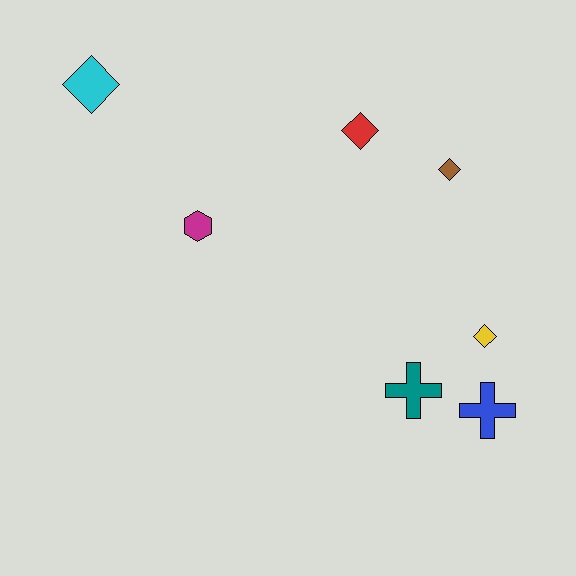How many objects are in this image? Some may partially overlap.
There are 7 objects.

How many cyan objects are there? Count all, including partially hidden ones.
There is 1 cyan object.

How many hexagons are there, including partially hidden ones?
There is 1 hexagon.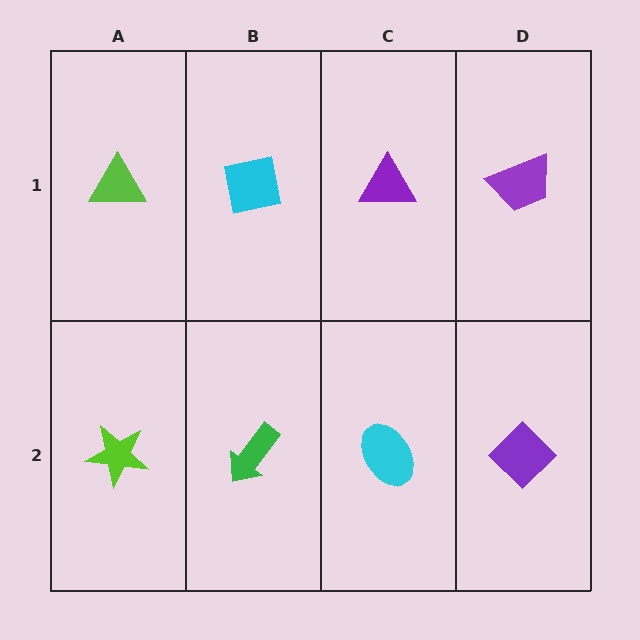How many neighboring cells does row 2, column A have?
2.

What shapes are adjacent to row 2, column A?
A lime triangle (row 1, column A), a green arrow (row 2, column B).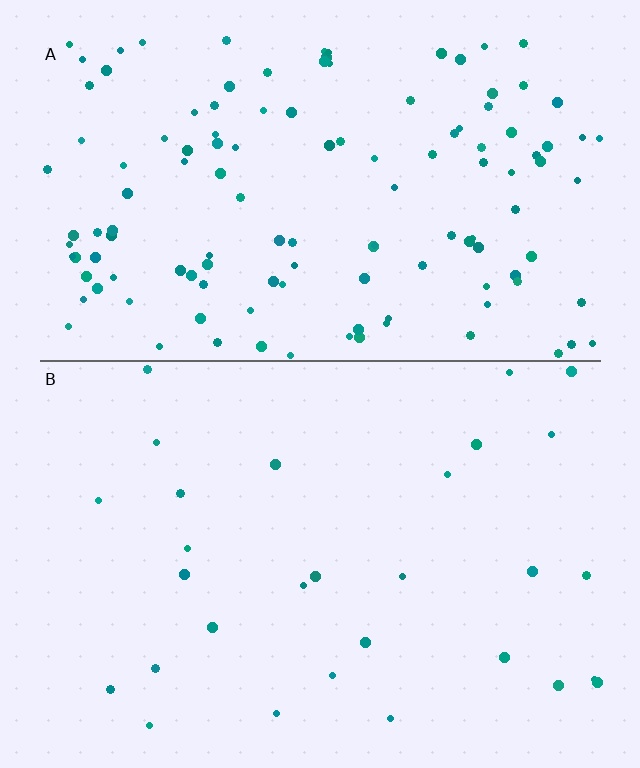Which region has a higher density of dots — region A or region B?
A (the top).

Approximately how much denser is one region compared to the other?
Approximately 4.4× — region A over region B.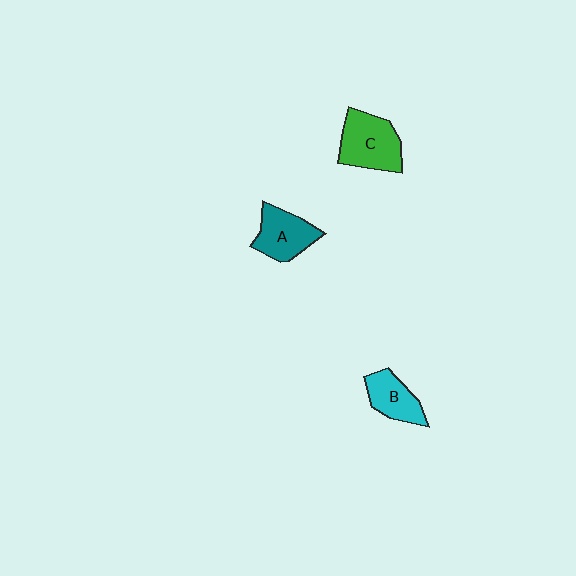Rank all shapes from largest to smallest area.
From largest to smallest: C (green), A (teal), B (cyan).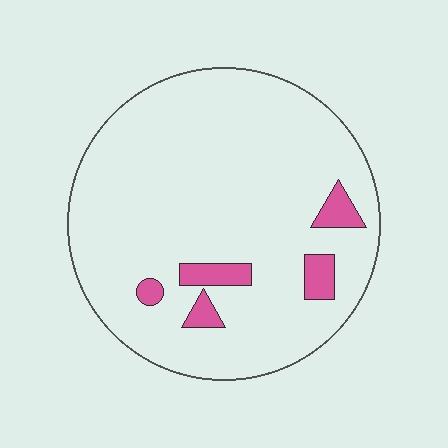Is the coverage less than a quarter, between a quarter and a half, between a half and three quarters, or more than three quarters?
Less than a quarter.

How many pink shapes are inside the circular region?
5.